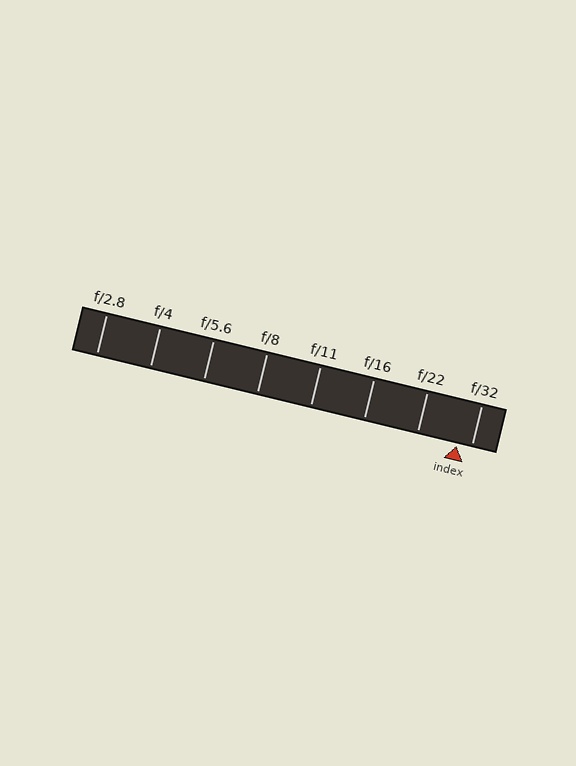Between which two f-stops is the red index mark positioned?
The index mark is between f/22 and f/32.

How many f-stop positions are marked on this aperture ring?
There are 8 f-stop positions marked.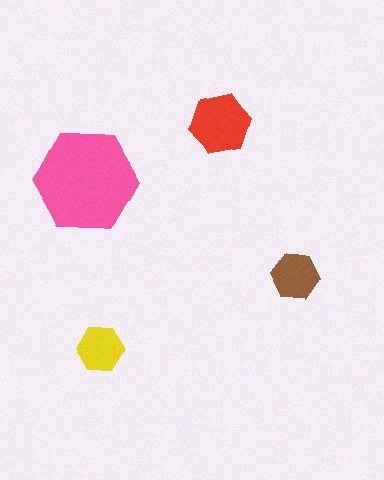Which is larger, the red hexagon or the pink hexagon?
The pink one.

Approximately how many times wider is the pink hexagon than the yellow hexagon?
About 2 times wider.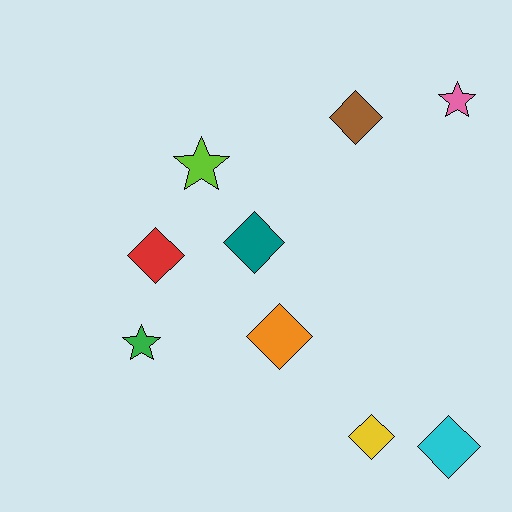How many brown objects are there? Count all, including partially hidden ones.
There is 1 brown object.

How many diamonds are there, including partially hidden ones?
There are 6 diamonds.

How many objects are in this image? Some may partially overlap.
There are 9 objects.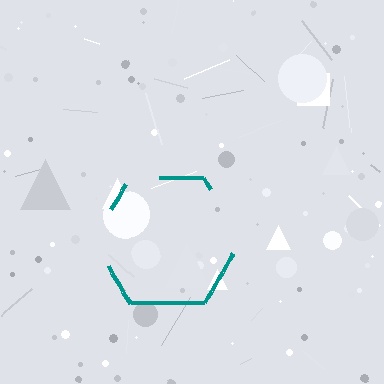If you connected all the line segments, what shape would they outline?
They would outline a hexagon.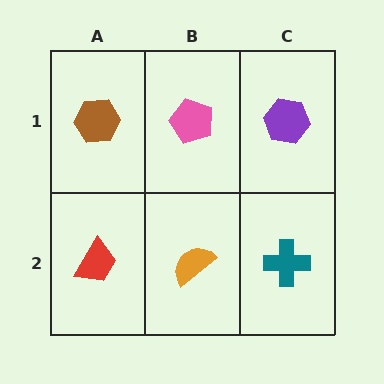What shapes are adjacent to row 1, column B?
An orange semicircle (row 2, column B), a brown hexagon (row 1, column A), a purple hexagon (row 1, column C).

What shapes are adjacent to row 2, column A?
A brown hexagon (row 1, column A), an orange semicircle (row 2, column B).